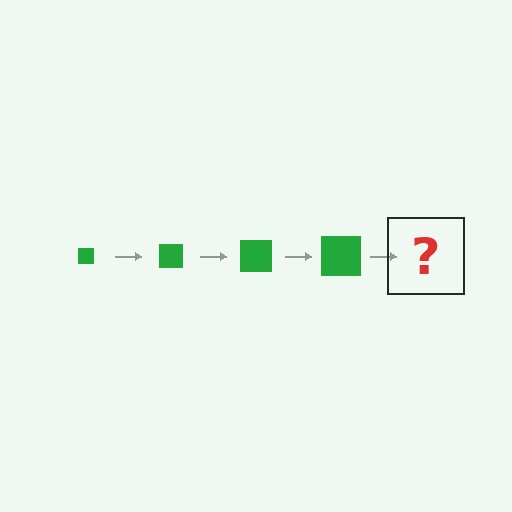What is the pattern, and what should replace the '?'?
The pattern is that the square gets progressively larger each step. The '?' should be a green square, larger than the previous one.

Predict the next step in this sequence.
The next step is a green square, larger than the previous one.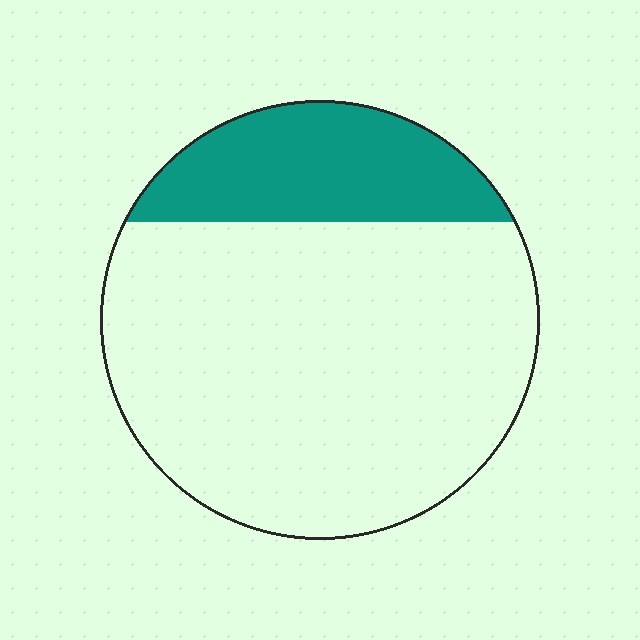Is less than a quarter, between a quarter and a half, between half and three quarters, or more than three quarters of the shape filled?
Less than a quarter.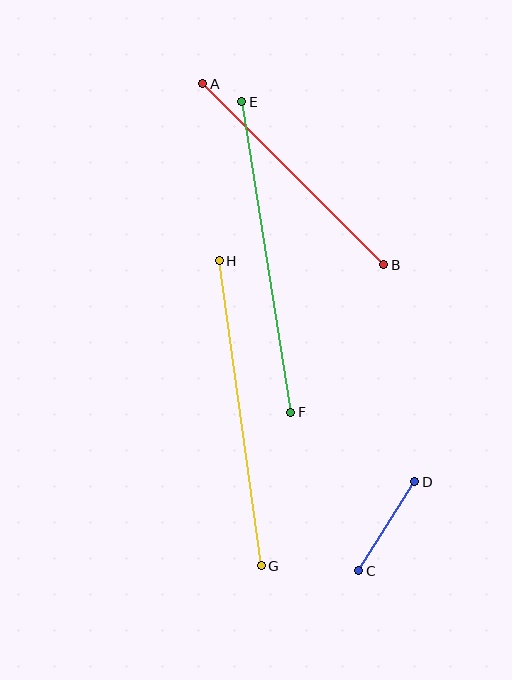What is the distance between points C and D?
The distance is approximately 105 pixels.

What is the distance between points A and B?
The distance is approximately 256 pixels.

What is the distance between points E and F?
The distance is approximately 314 pixels.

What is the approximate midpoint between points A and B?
The midpoint is at approximately (293, 174) pixels.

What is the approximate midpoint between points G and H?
The midpoint is at approximately (240, 413) pixels.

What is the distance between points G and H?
The distance is approximately 308 pixels.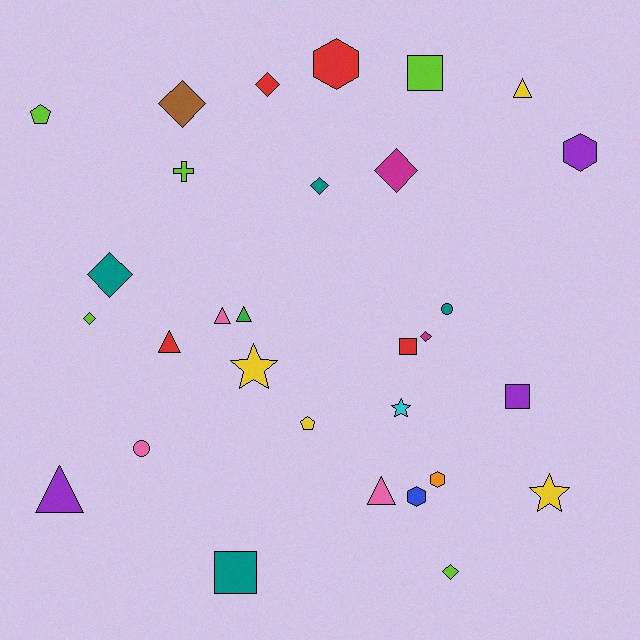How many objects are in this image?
There are 30 objects.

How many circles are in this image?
There are 2 circles.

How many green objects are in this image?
There is 1 green object.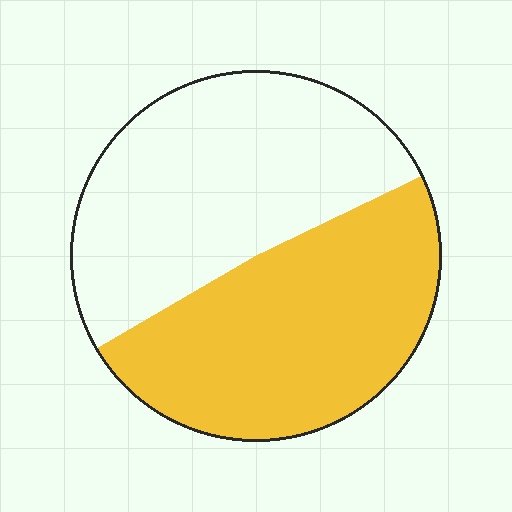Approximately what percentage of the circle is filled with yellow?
Approximately 50%.